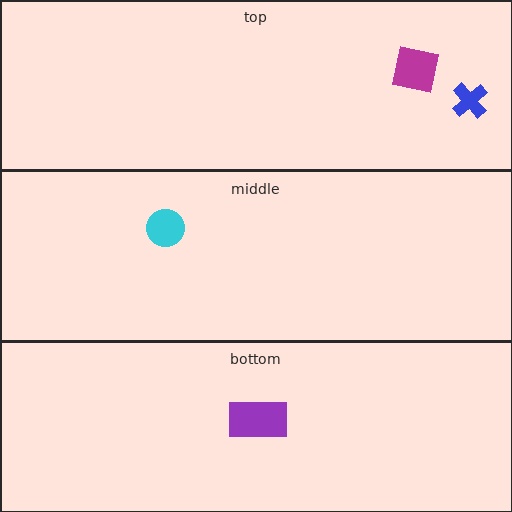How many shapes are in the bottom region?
1.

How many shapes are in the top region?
2.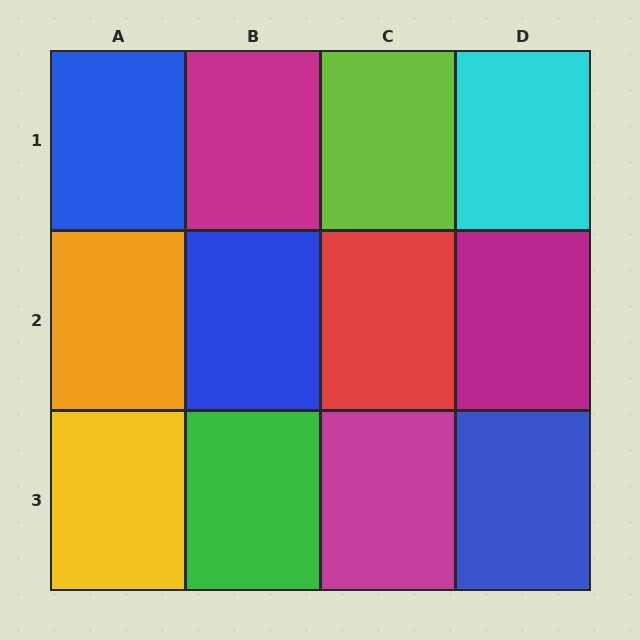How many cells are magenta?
3 cells are magenta.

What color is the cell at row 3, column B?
Green.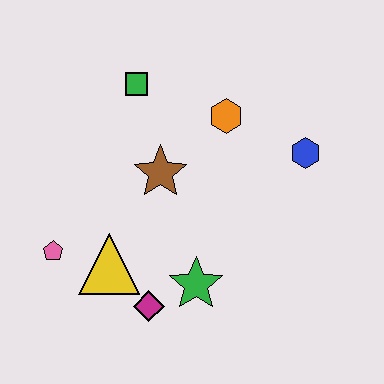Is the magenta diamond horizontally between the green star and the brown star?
No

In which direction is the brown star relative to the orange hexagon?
The brown star is to the left of the orange hexagon.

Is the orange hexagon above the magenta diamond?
Yes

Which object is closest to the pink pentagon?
The yellow triangle is closest to the pink pentagon.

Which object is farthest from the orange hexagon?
The pink pentagon is farthest from the orange hexagon.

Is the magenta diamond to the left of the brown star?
Yes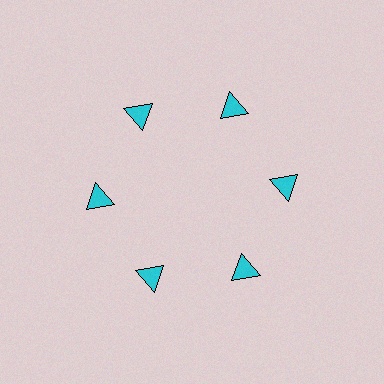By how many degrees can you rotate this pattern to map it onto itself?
The pattern maps onto itself every 60 degrees of rotation.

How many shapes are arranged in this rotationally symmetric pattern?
There are 6 shapes, arranged in 6 groups of 1.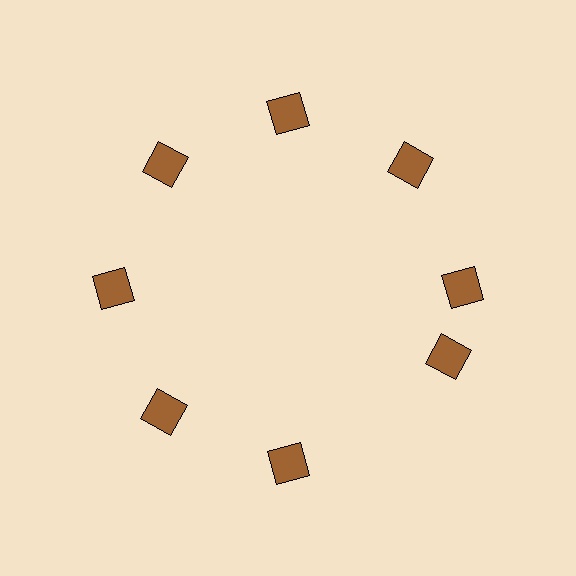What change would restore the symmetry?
The symmetry would be restored by rotating it back into even spacing with its neighbors so that all 8 diamonds sit at equal angles and equal distance from the center.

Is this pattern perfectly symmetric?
No. The 8 brown diamonds are arranged in a ring, but one element near the 4 o'clock position is rotated out of alignment along the ring, breaking the 8-fold rotational symmetry.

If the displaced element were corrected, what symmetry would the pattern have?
It would have 8-fold rotational symmetry — the pattern would map onto itself every 45 degrees.